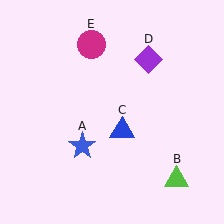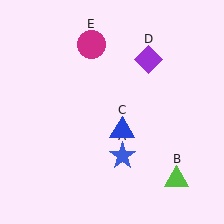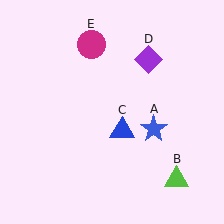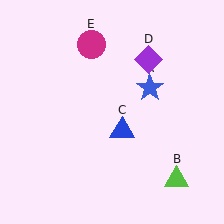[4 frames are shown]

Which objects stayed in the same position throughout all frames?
Lime triangle (object B) and blue triangle (object C) and purple diamond (object D) and magenta circle (object E) remained stationary.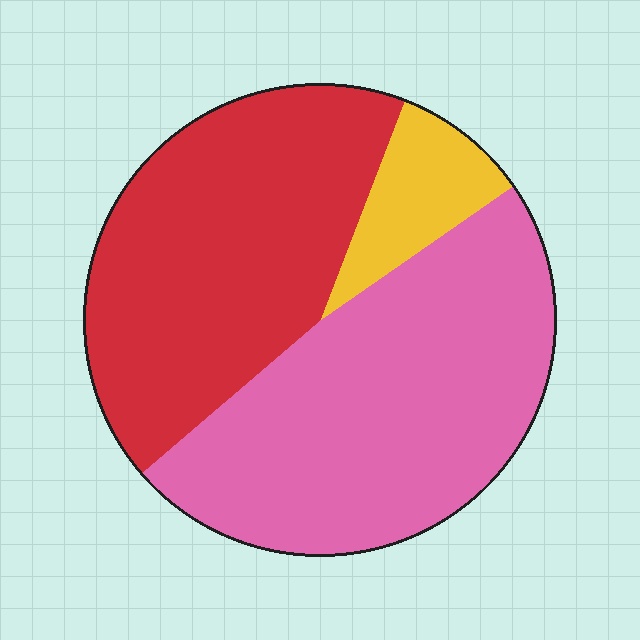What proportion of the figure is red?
Red takes up about two fifths (2/5) of the figure.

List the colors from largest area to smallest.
From largest to smallest: pink, red, yellow.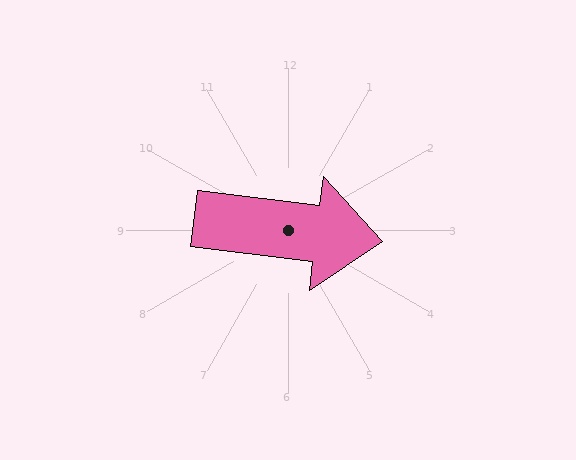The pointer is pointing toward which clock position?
Roughly 3 o'clock.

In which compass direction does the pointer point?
East.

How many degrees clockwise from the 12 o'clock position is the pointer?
Approximately 97 degrees.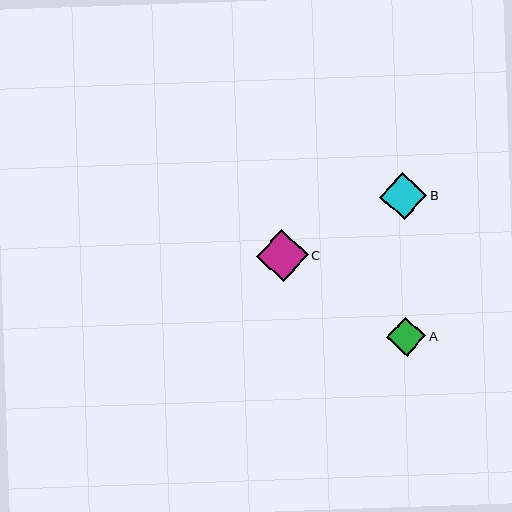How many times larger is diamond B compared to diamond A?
Diamond B is approximately 1.2 times the size of diamond A.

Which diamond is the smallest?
Diamond A is the smallest with a size of approximately 39 pixels.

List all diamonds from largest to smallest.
From largest to smallest: C, B, A.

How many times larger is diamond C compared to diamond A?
Diamond C is approximately 1.3 times the size of diamond A.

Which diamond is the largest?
Diamond C is the largest with a size of approximately 51 pixels.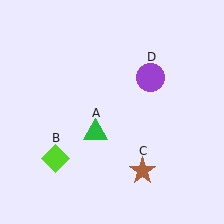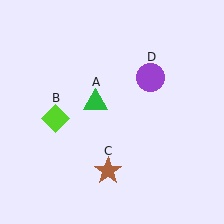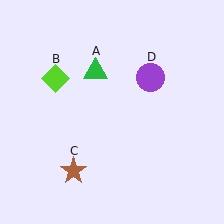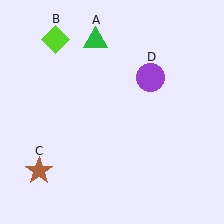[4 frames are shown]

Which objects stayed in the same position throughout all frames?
Purple circle (object D) remained stationary.